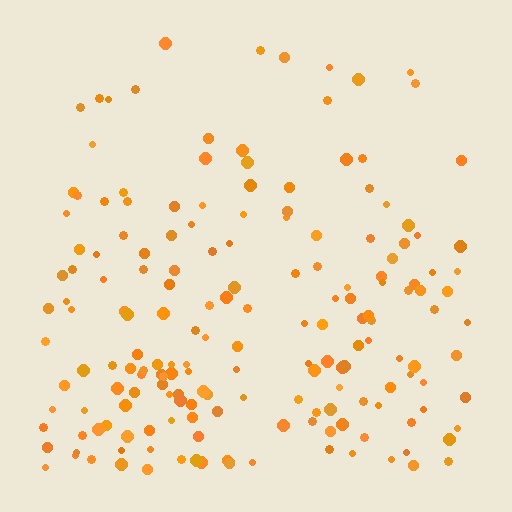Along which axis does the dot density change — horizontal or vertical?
Vertical.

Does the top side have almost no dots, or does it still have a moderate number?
Still a moderate number, just noticeably fewer than the bottom.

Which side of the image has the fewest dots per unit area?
The top.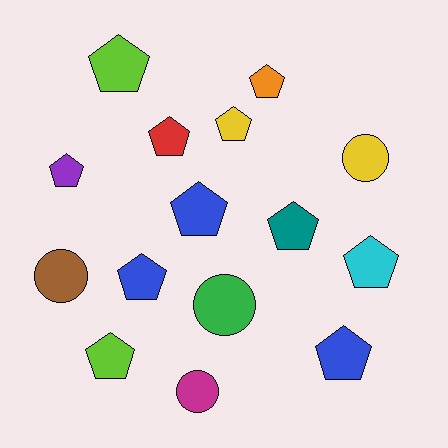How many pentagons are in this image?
There are 11 pentagons.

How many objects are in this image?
There are 15 objects.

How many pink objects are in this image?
There are no pink objects.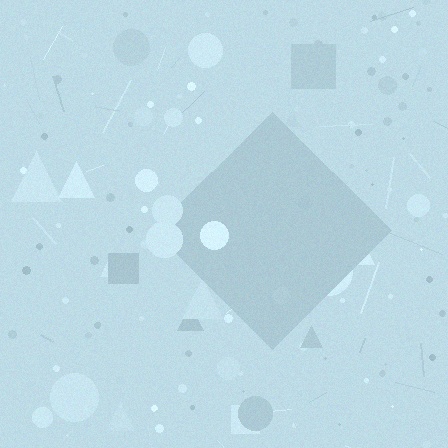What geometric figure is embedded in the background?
A diamond is embedded in the background.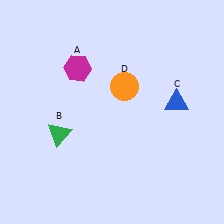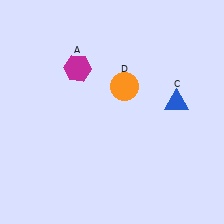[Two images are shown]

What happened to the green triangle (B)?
The green triangle (B) was removed in Image 2. It was in the bottom-left area of Image 1.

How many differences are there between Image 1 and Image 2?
There is 1 difference between the two images.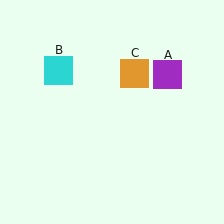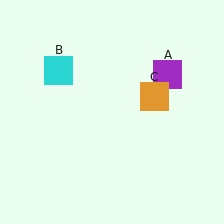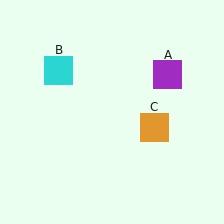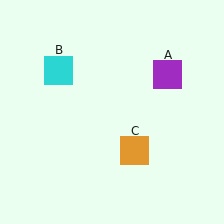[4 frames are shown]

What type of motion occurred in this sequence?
The orange square (object C) rotated clockwise around the center of the scene.